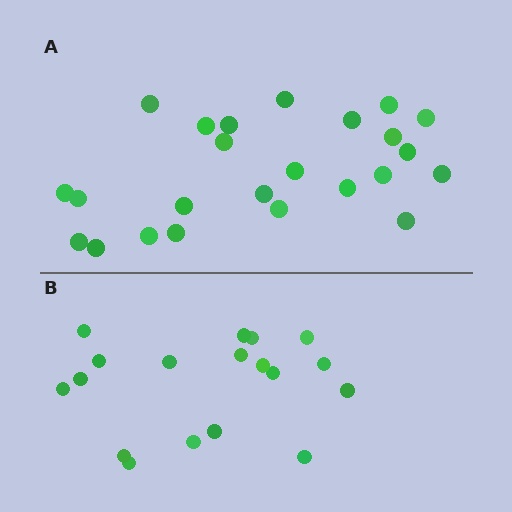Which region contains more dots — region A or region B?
Region A (the top region) has more dots.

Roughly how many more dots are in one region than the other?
Region A has about 6 more dots than region B.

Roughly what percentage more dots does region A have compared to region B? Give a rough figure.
About 35% more.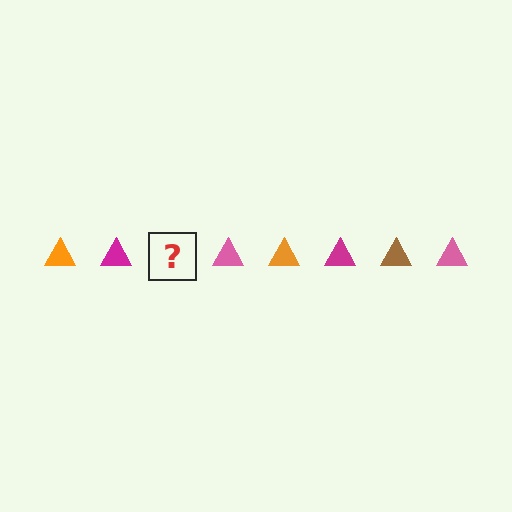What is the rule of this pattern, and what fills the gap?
The rule is that the pattern cycles through orange, magenta, brown, pink triangles. The gap should be filled with a brown triangle.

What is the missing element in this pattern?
The missing element is a brown triangle.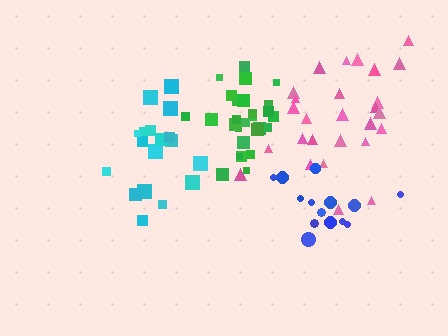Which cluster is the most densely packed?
Green.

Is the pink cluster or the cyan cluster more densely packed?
Cyan.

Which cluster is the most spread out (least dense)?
Pink.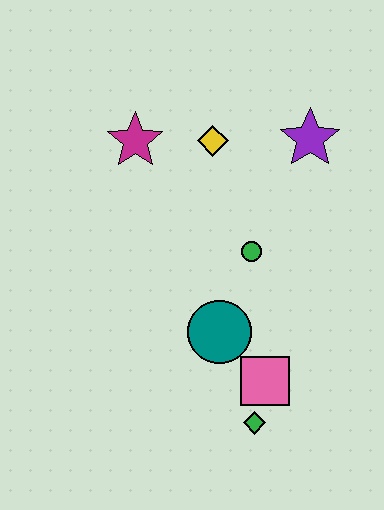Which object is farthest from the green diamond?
The magenta star is farthest from the green diamond.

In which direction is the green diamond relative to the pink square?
The green diamond is below the pink square.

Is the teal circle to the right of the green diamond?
No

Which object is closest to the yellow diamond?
The magenta star is closest to the yellow diamond.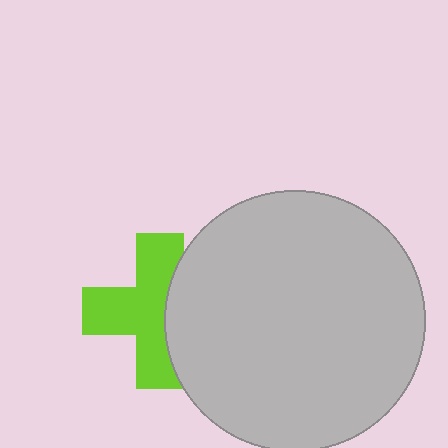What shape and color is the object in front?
The object in front is a light gray circle.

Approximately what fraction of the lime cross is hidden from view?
Roughly 35% of the lime cross is hidden behind the light gray circle.